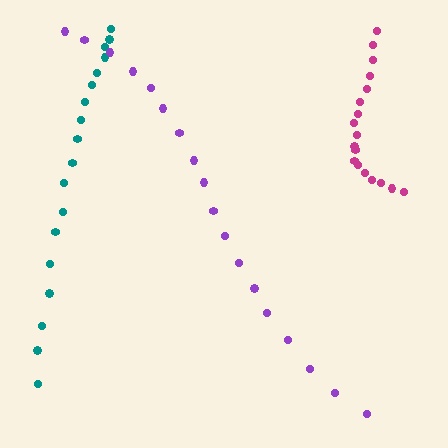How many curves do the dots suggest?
There are 3 distinct paths.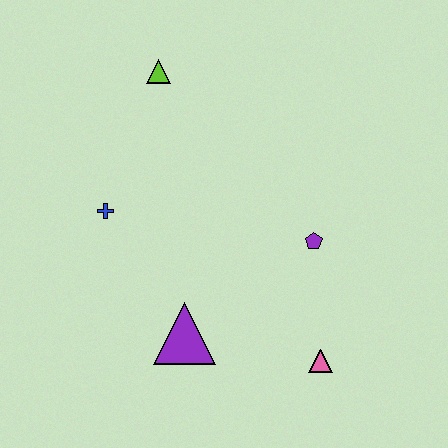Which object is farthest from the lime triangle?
The pink triangle is farthest from the lime triangle.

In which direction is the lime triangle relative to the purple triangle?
The lime triangle is above the purple triangle.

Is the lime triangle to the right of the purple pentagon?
No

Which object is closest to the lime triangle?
The blue cross is closest to the lime triangle.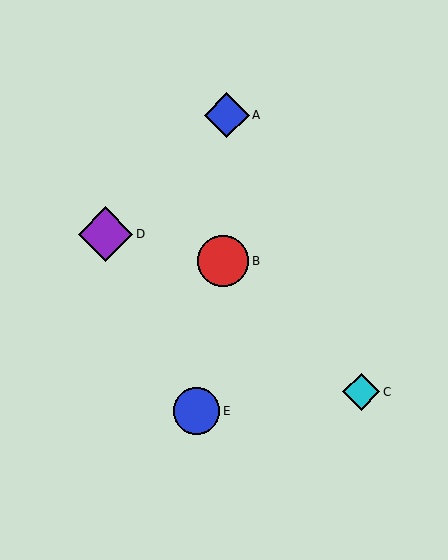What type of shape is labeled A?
Shape A is a blue diamond.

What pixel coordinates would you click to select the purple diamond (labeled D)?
Click at (106, 234) to select the purple diamond D.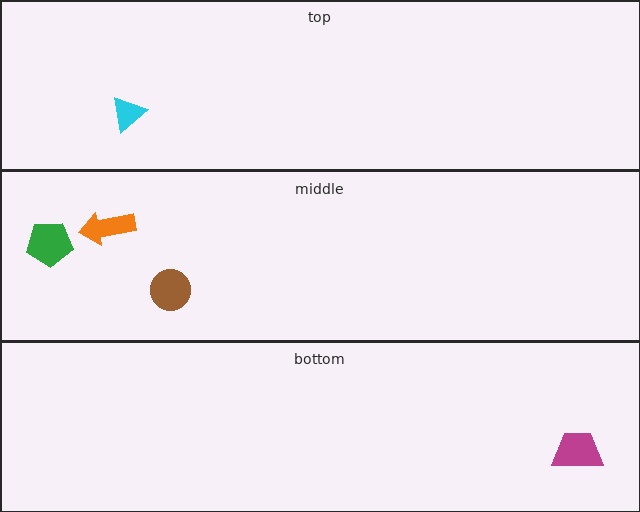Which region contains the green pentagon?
The middle region.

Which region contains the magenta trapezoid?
The bottom region.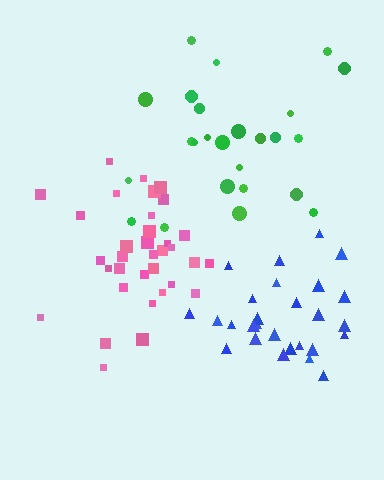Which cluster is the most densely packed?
Pink.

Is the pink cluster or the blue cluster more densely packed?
Pink.